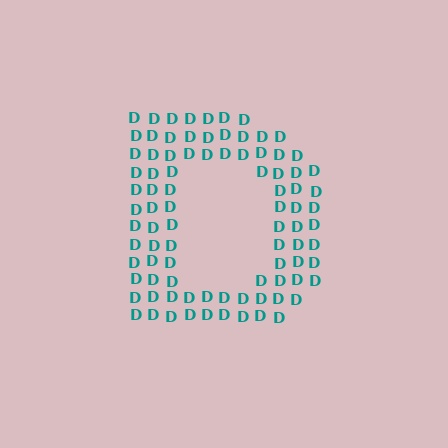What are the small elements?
The small elements are letter D's.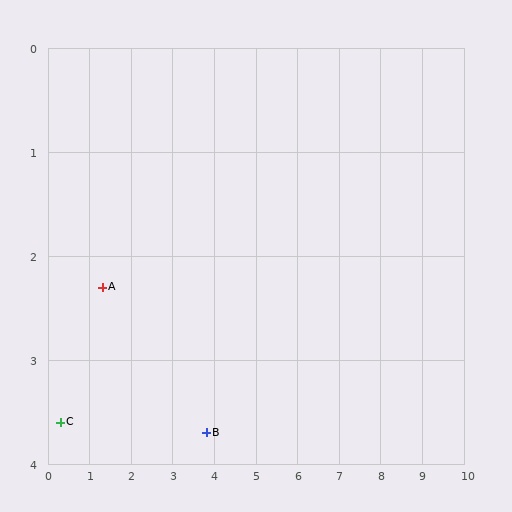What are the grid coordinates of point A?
Point A is at approximately (1.3, 2.3).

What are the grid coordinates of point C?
Point C is at approximately (0.3, 3.6).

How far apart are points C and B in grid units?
Points C and B are about 3.5 grid units apart.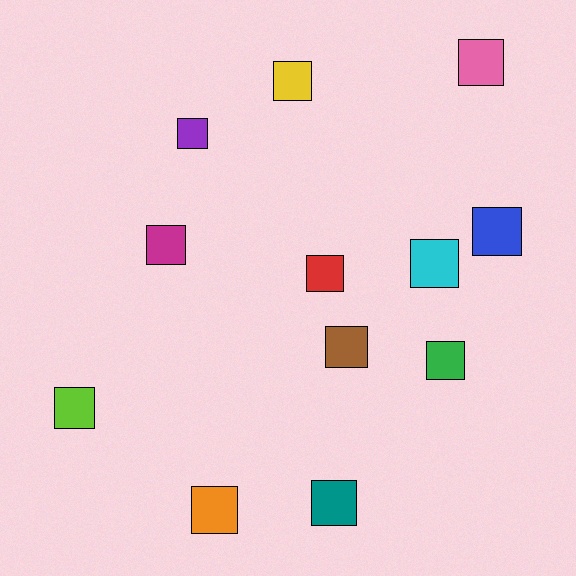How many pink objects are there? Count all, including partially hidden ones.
There is 1 pink object.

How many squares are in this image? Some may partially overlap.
There are 12 squares.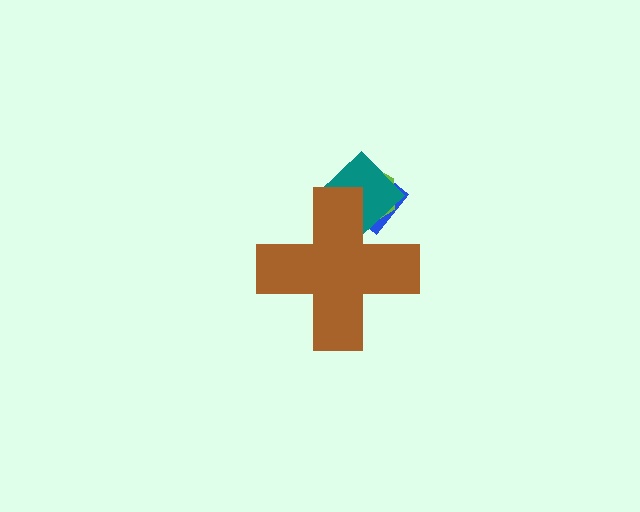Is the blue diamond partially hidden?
Yes, the blue diamond is partially hidden behind the brown cross.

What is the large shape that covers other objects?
A brown cross.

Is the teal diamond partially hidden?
Yes, the teal diamond is partially hidden behind the brown cross.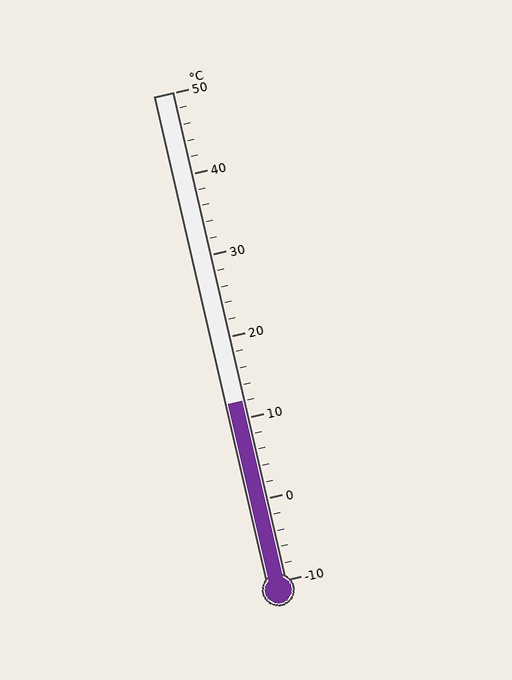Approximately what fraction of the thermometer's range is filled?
The thermometer is filled to approximately 35% of its range.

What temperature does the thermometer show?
The thermometer shows approximately 12°C.